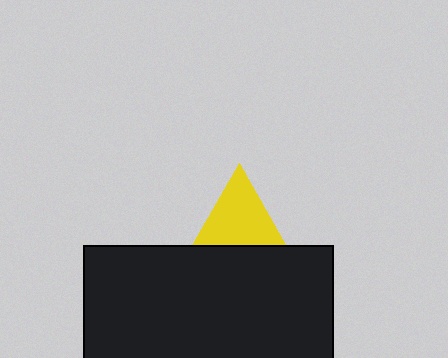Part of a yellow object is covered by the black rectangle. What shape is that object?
It is a triangle.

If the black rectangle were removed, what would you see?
You would see the complete yellow triangle.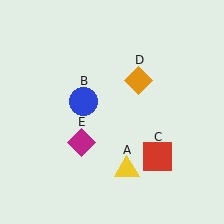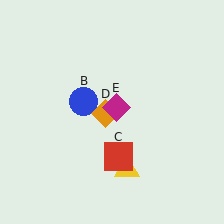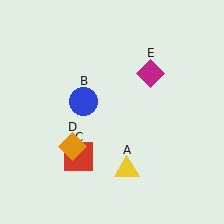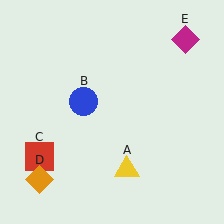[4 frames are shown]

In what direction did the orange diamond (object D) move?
The orange diamond (object D) moved down and to the left.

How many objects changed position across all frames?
3 objects changed position: red square (object C), orange diamond (object D), magenta diamond (object E).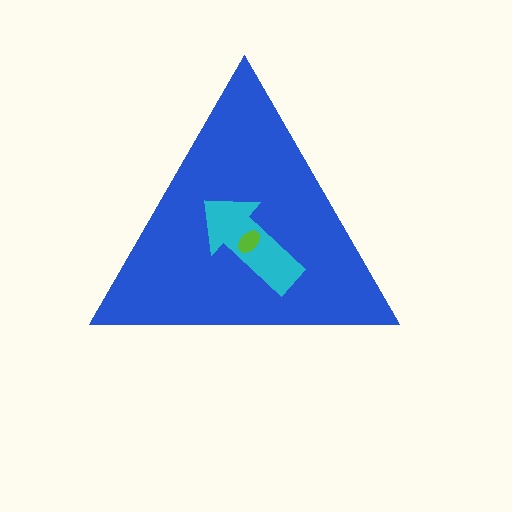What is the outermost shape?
The blue triangle.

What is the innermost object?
The lime ellipse.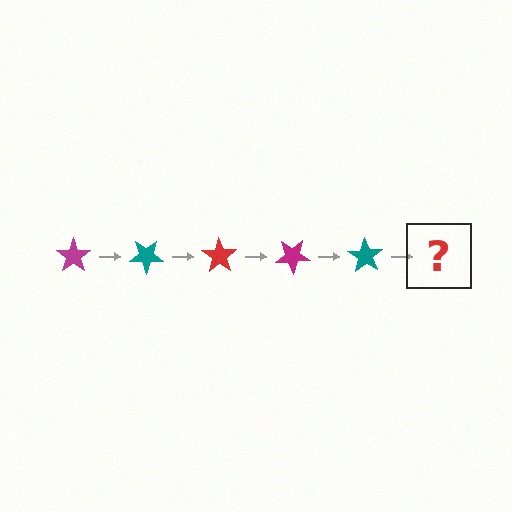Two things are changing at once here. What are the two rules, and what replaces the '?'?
The two rules are that it rotates 35 degrees each step and the color cycles through magenta, teal, and red. The '?' should be a red star, rotated 175 degrees from the start.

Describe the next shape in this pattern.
It should be a red star, rotated 175 degrees from the start.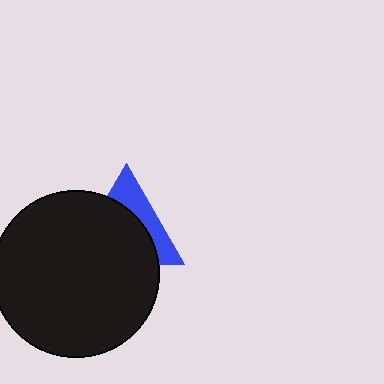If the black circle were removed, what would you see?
You would see the complete blue triangle.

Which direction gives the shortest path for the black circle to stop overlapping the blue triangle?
Moving down gives the shortest separation.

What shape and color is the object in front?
The object in front is a black circle.